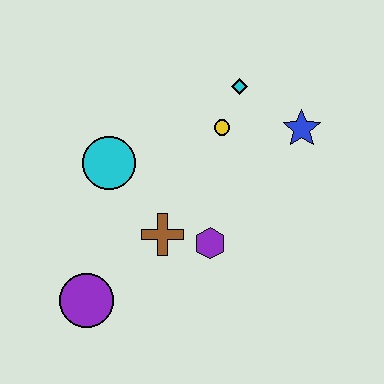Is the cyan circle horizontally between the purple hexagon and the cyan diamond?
No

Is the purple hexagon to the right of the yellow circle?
No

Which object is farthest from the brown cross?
The blue star is farthest from the brown cross.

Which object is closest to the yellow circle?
The cyan diamond is closest to the yellow circle.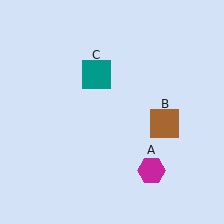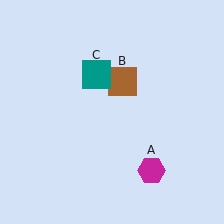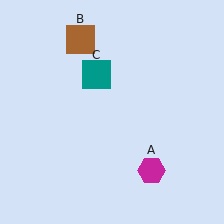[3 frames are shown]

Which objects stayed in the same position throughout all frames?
Magenta hexagon (object A) and teal square (object C) remained stationary.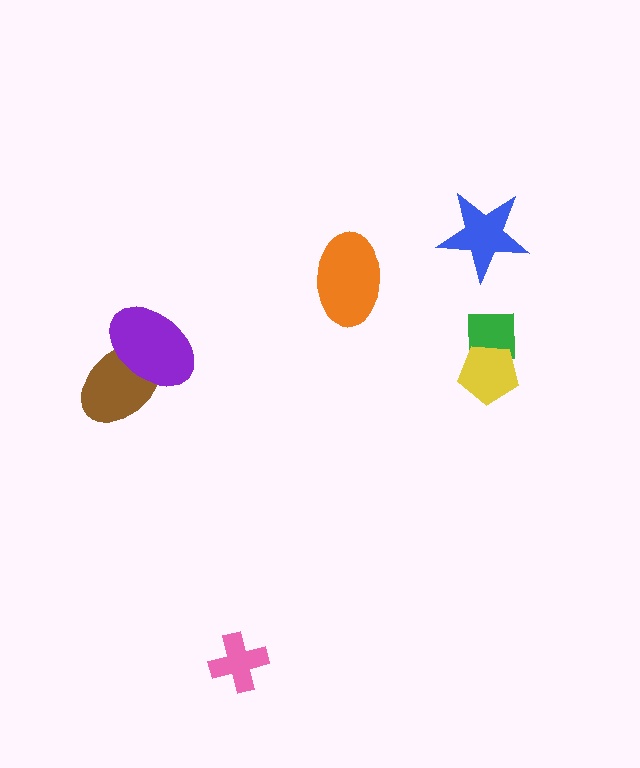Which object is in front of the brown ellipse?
The purple ellipse is in front of the brown ellipse.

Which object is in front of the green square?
The yellow pentagon is in front of the green square.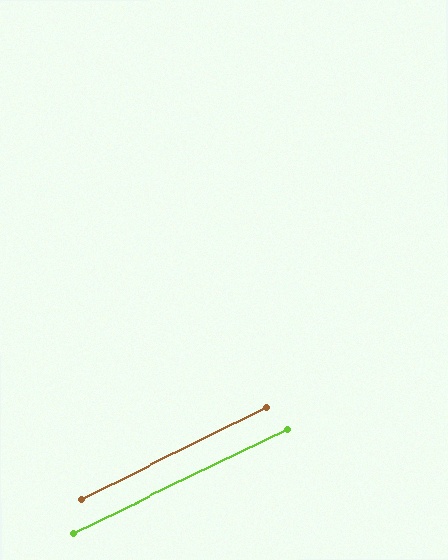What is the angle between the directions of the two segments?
Approximately 0 degrees.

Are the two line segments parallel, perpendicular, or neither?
Parallel — their directions differ by only 0.4°.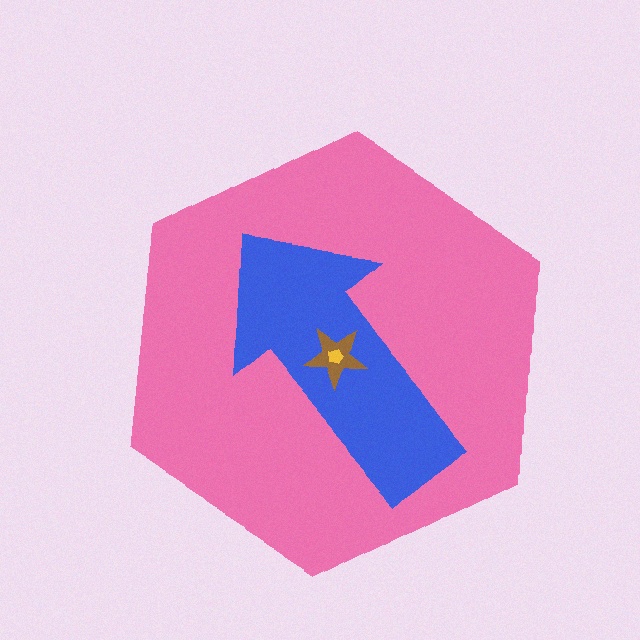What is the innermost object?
The yellow pentagon.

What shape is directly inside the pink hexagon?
The blue arrow.